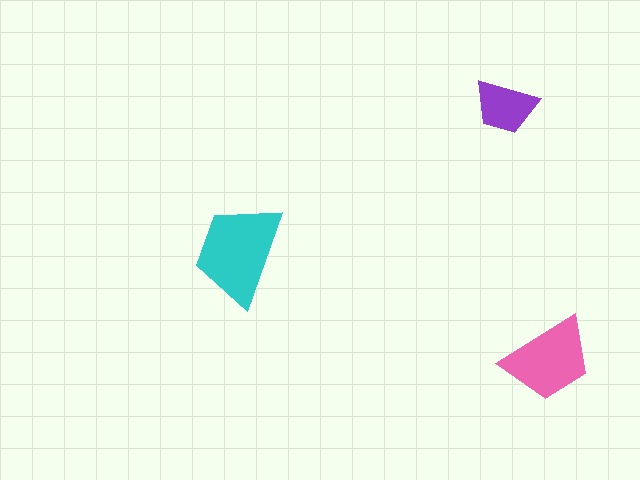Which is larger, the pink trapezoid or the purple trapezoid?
The pink one.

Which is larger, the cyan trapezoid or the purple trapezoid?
The cyan one.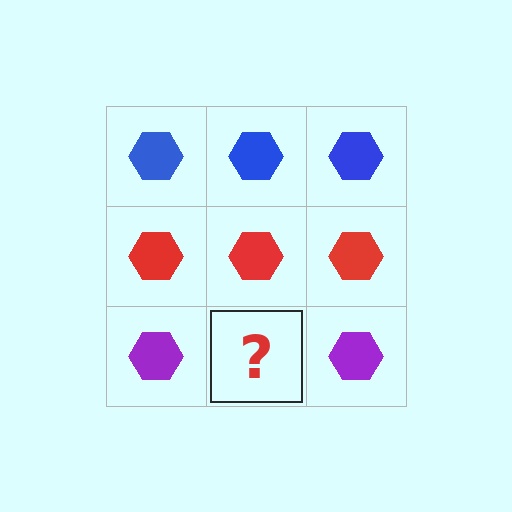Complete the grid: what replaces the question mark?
The question mark should be replaced with a purple hexagon.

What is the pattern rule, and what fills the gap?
The rule is that each row has a consistent color. The gap should be filled with a purple hexagon.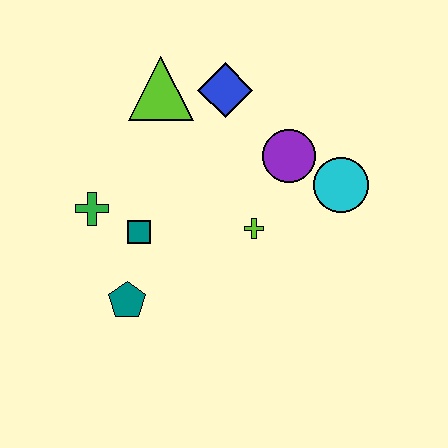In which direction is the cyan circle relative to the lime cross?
The cyan circle is to the right of the lime cross.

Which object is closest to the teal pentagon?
The teal square is closest to the teal pentagon.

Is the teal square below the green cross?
Yes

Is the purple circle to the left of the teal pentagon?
No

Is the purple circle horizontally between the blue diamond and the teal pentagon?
No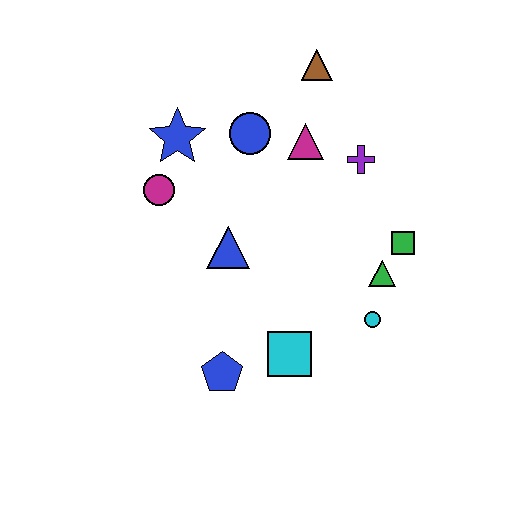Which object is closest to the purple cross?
The magenta triangle is closest to the purple cross.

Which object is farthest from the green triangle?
The blue star is farthest from the green triangle.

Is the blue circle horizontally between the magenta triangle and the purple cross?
No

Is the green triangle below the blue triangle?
Yes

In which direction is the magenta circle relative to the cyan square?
The magenta circle is above the cyan square.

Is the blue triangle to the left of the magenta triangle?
Yes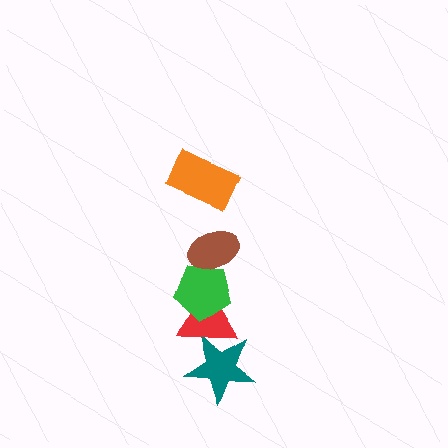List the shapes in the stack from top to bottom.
From top to bottom: the orange rectangle, the brown ellipse, the green pentagon, the red triangle, the teal star.